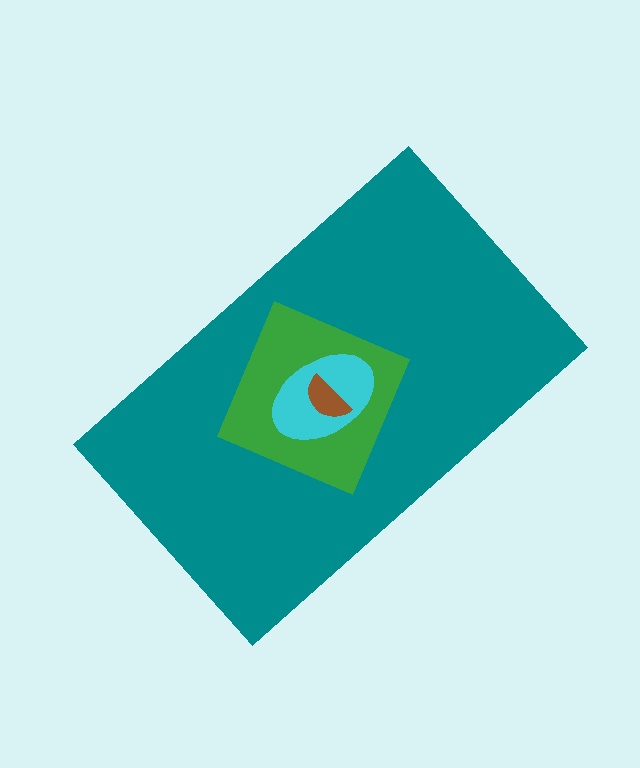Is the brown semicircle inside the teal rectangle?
Yes.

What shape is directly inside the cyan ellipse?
The brown semicircle.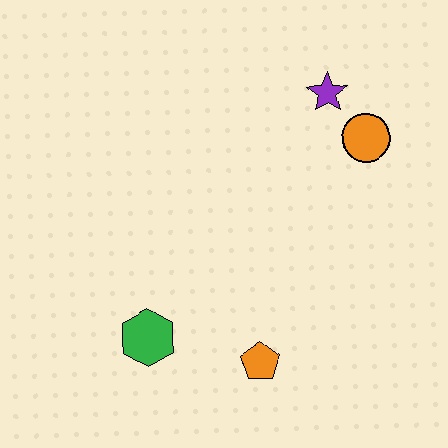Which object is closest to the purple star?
The orange circle is closest to the purple star.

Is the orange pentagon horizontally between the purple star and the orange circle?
No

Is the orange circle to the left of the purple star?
No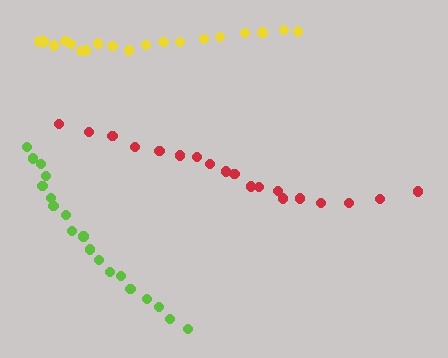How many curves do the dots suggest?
There are 3 distinct paths.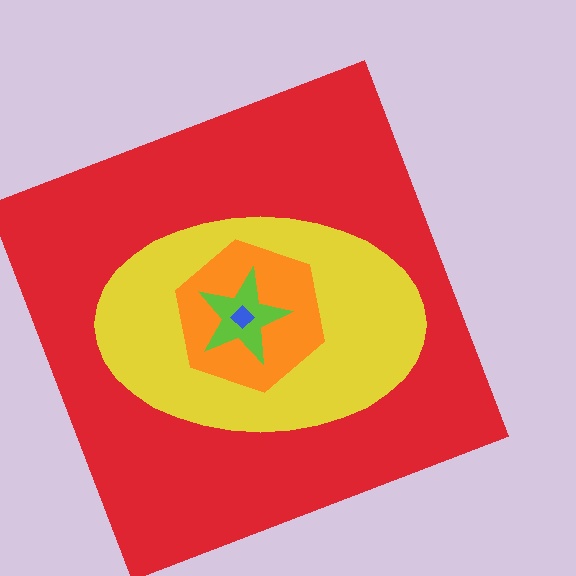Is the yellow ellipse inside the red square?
Yes.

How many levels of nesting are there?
5.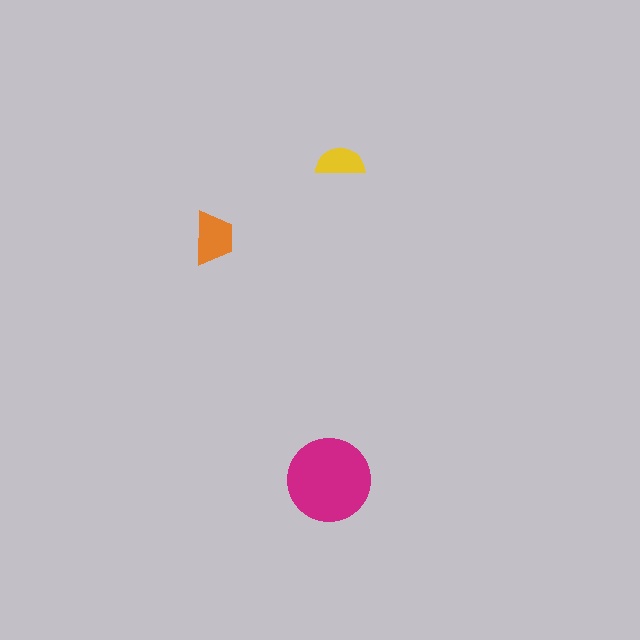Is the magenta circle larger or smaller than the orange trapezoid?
Larger.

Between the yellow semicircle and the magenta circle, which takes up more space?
The magenta circle.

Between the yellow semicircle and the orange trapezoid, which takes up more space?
The orange trapezoid.